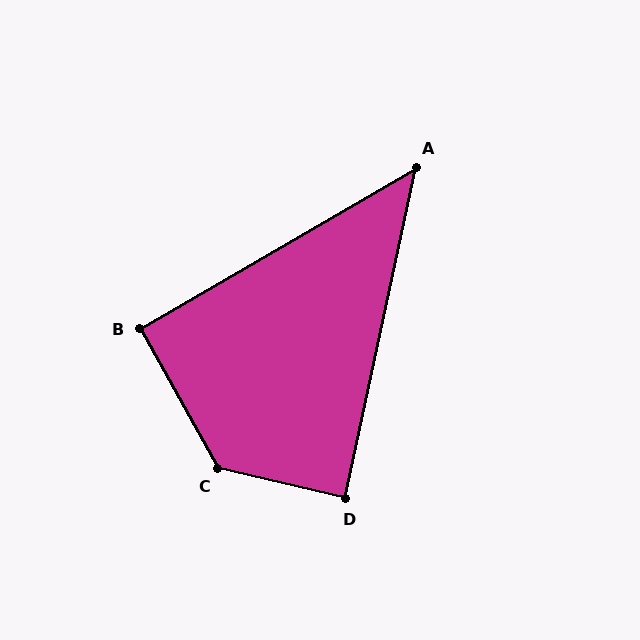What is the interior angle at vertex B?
Approximately 91 degrees (approximately right).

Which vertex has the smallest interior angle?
A, at approximately 48 degrees.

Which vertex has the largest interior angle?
C, at approximately 132 degrees.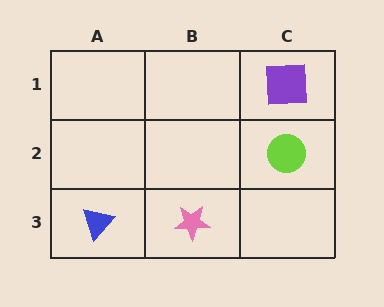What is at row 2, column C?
A lime circle.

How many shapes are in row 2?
1 shape.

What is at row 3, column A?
A blue triangle.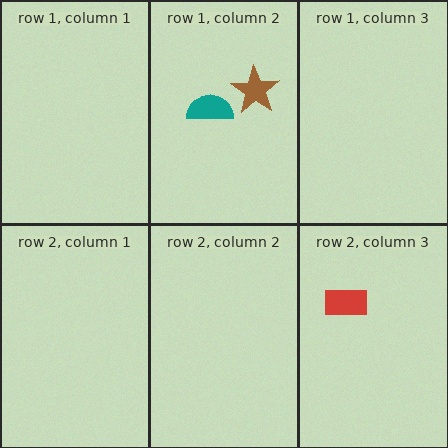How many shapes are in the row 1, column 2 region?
2.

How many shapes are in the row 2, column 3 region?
1.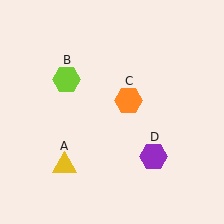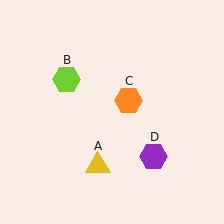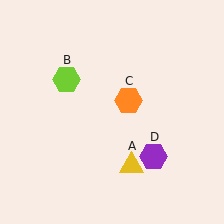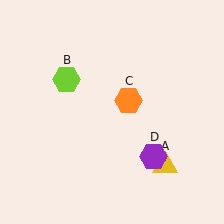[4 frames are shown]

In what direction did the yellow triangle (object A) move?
The yellow triangle (object A) moved right.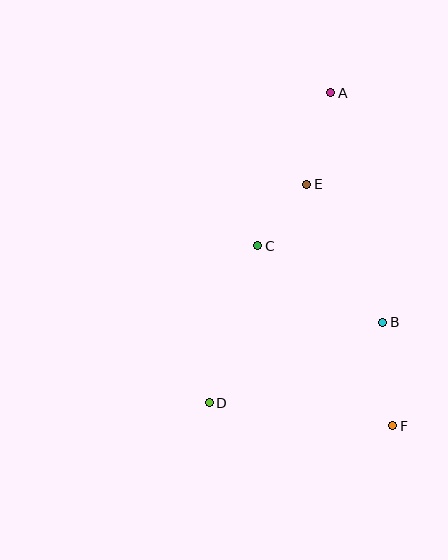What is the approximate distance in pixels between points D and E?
The distance between D and E is approximately 239 pixels.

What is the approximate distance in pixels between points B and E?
The distance between B and E is approximately 157 pixels.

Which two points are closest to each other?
Points C and E are closest to each other.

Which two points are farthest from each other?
Points A and F are farthest from each other.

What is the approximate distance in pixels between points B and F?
The distance between B and F is approximately 104 pixels.